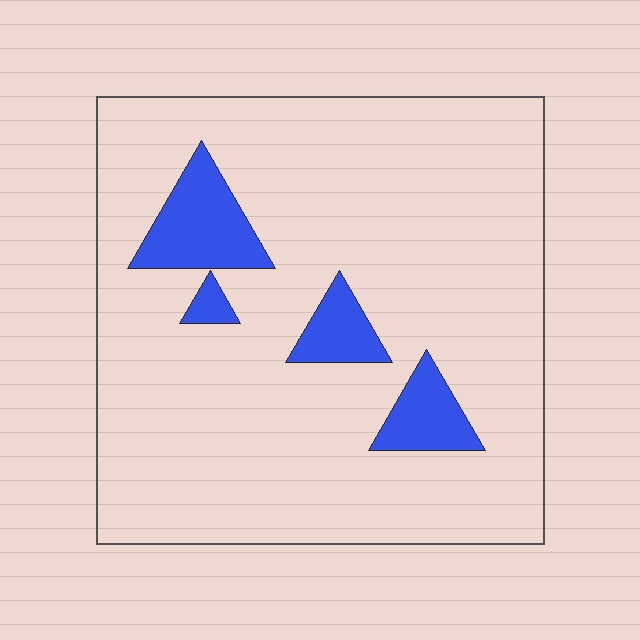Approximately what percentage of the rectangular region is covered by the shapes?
Approximately 10%.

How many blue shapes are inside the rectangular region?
4.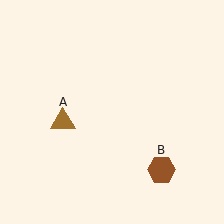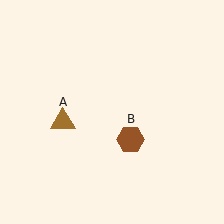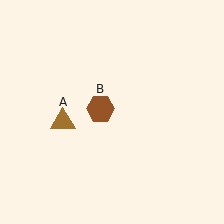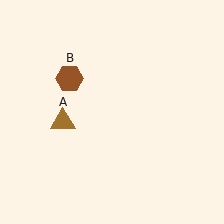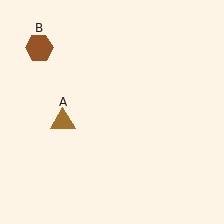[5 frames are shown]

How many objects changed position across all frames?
1 object changed position: brown hexagon (object B).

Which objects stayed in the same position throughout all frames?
Brown triangle (object A) remained stationary.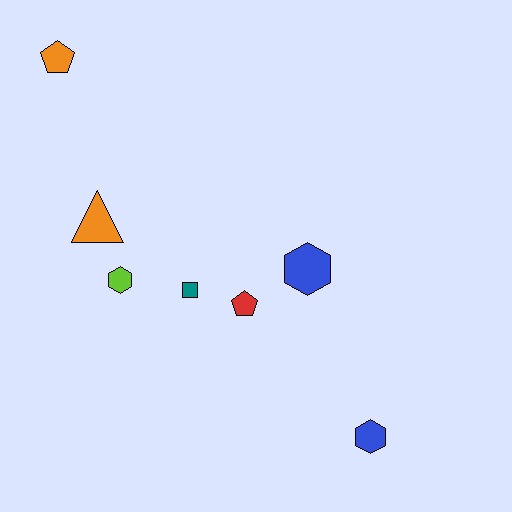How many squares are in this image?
There is 1 square.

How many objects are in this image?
There are 7 objects.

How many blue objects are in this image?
There are 2 blue objects.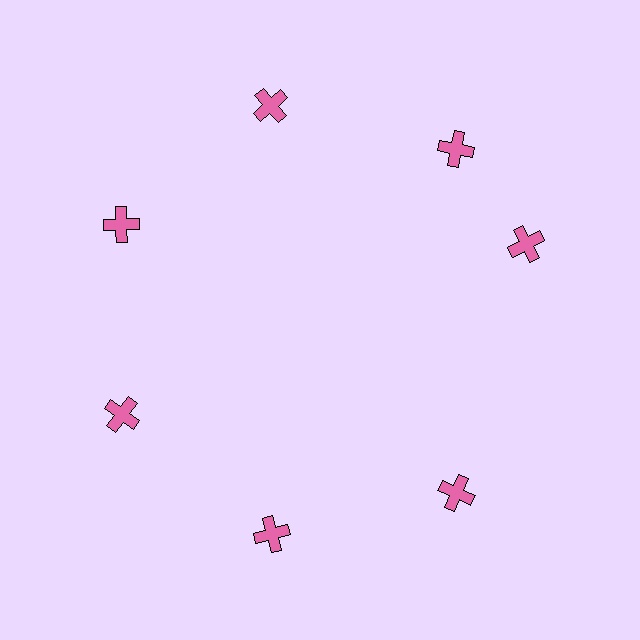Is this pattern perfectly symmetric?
No. The 7 pink crosses are arranged in a ring, but one element near the 3 o'clock position is rotated out of alignment along the ring, breaking the 7-fold rotational symmetry.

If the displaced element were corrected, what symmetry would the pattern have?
It would have 7-fold rotational symmetry — the pattern would map onto itself every 51 degrees.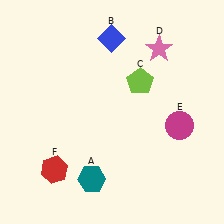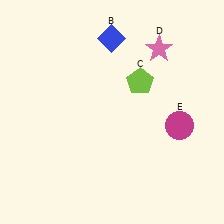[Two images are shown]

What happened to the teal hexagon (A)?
The teal hexagon (A) was removed in Image 2. It was in the bottom-left area of Image 1.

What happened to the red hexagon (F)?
The red hexagon (F) was removed in Image 2. It was in the bottom-left area of Image 1.